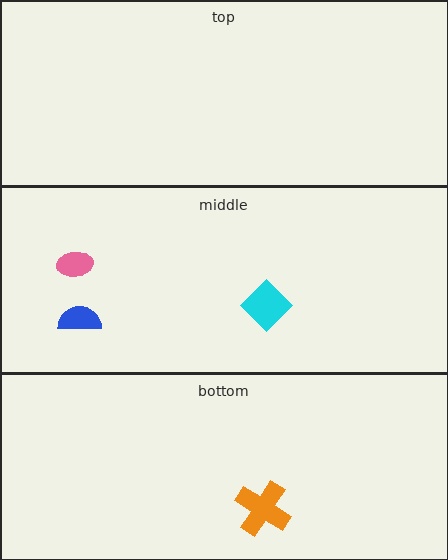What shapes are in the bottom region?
The orange cross.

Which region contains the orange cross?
The bottom region.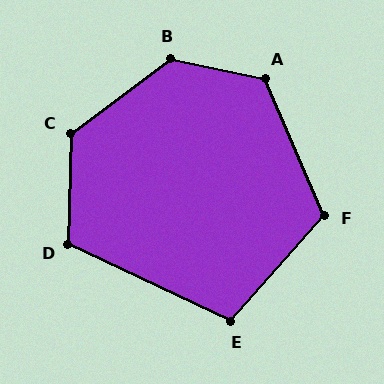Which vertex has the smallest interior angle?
E, at approximately 107 degrees.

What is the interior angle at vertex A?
Approximately 125 degrees (obtuse).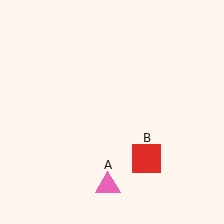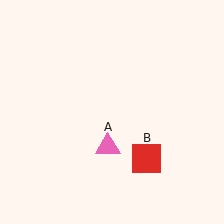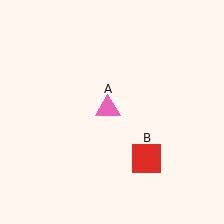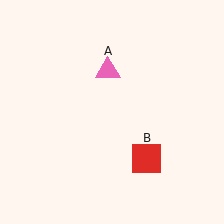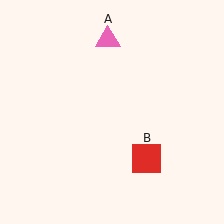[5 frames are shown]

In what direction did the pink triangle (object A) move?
The pink triangle (object A) moved up.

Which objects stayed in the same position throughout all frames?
Red square (object B) remained stationary.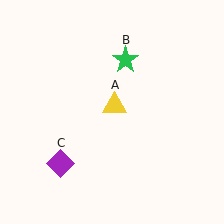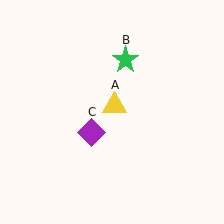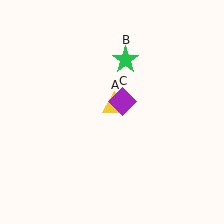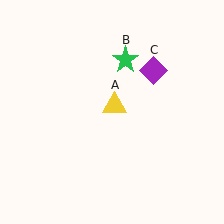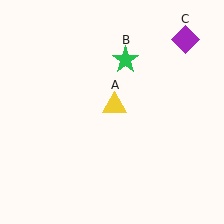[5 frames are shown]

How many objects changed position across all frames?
1 object changed position: purple diamond (object C).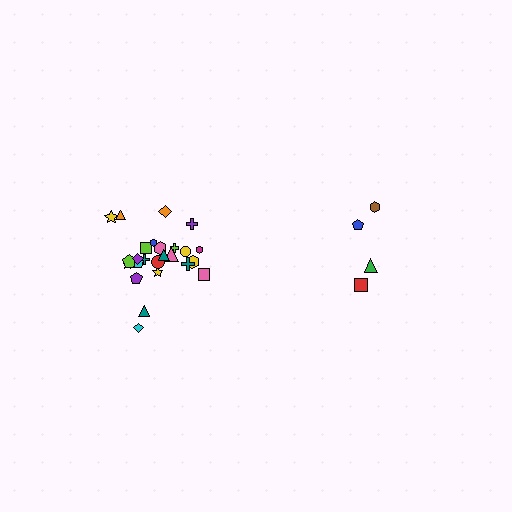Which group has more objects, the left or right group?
The left group.